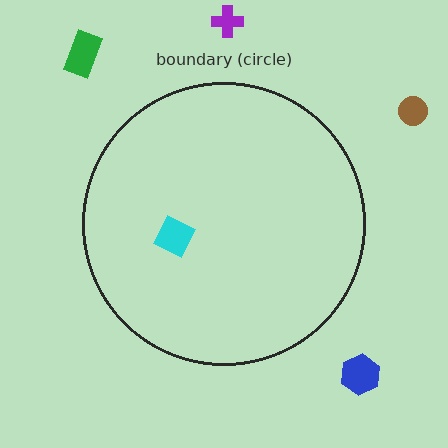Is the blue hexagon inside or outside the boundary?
Outside.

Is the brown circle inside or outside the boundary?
Outside.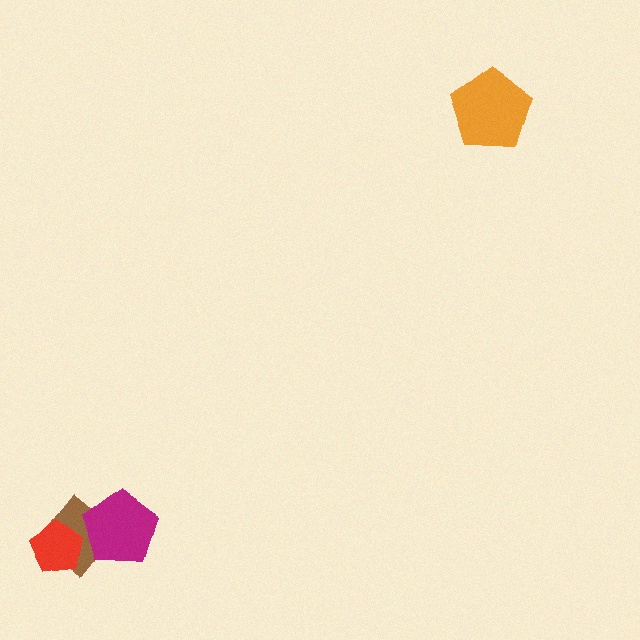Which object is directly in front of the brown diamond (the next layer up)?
The magenta pentagon is directly in front of the brown diamond.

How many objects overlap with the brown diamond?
2 objects overlap with the brown diamond.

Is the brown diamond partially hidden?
Yes, it is partially covered by another shape.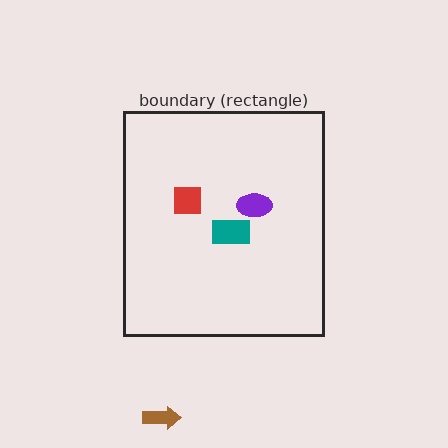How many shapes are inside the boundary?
3 inside, 1 outside.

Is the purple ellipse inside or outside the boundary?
Inside.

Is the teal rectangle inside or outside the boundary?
Inside.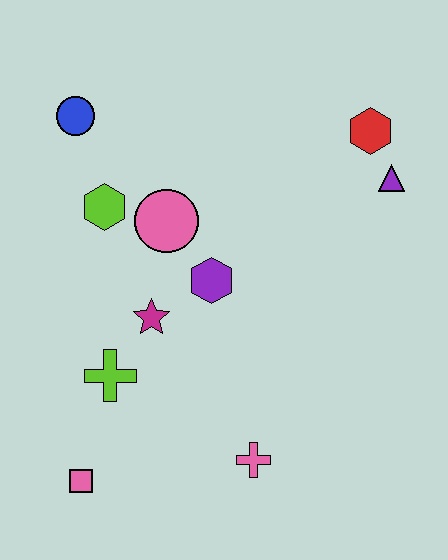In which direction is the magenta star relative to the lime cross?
The magenta star is above the lime cross.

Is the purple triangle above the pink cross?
Yes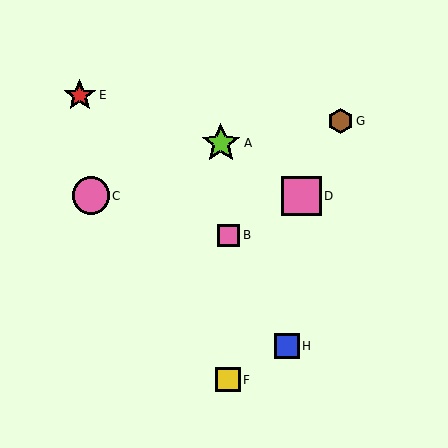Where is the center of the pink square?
The center of the pink square is at (301, 196).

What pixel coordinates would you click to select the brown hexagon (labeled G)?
Click at (340, 121) to select the brown hexagon G.